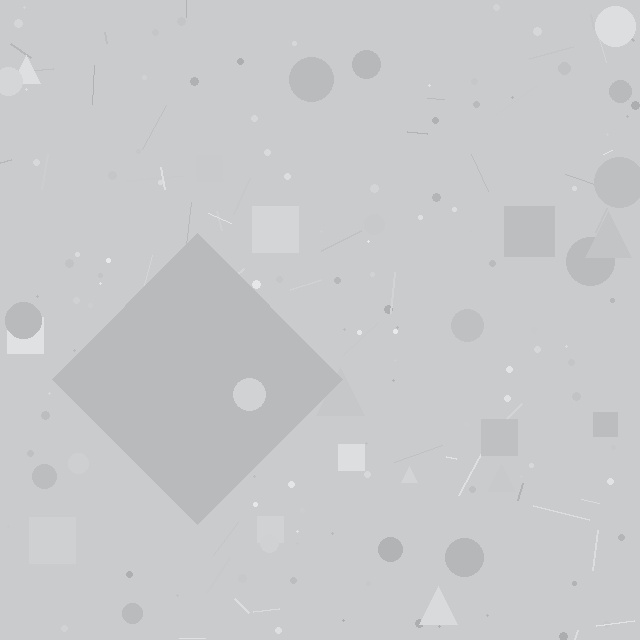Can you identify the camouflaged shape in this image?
The camouflaged shape is a diamond.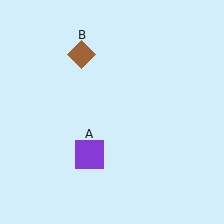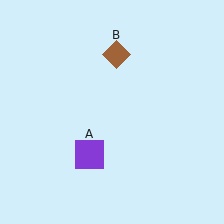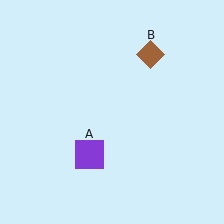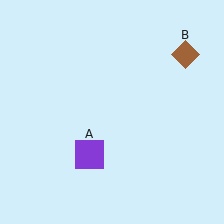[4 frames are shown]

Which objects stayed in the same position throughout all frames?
Purple square (object A) remained stationary.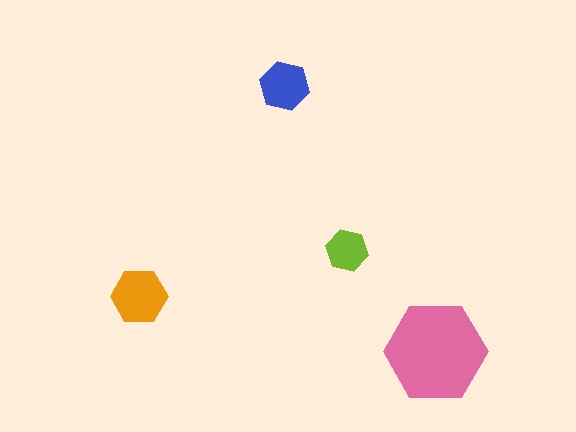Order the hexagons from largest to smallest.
the pink one, the orange one, the blue one, the lime one.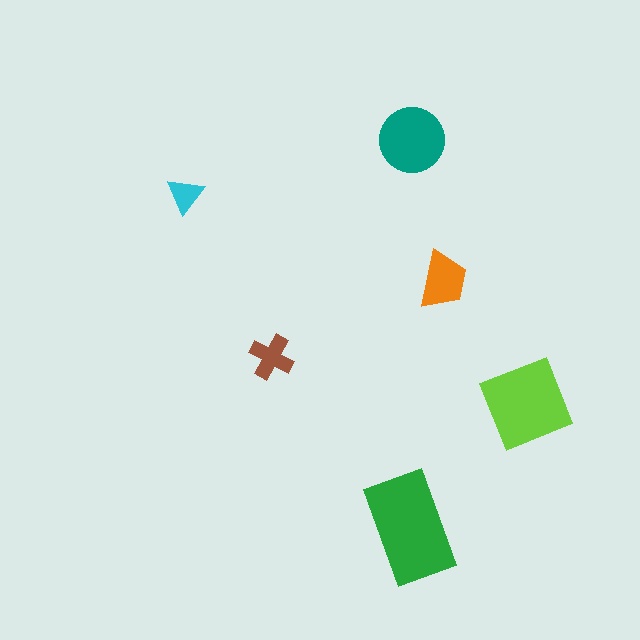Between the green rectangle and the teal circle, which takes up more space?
The green rectangle.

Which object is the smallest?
The cyan triangle.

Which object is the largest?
The green rectangle.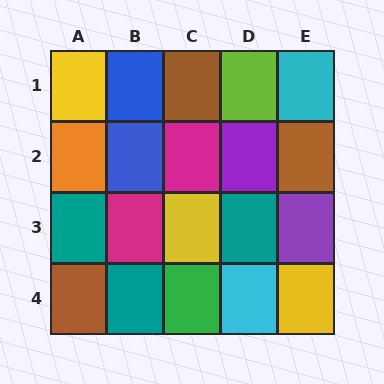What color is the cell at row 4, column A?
Brown.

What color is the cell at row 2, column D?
Purple.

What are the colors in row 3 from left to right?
Teal, magenta, yellow, teal, purple.